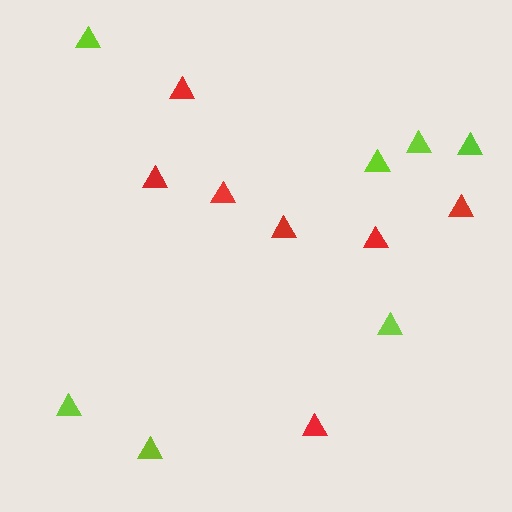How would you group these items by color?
There are 2 groups: one group of lime triangles (7) and one group of red triangles (7).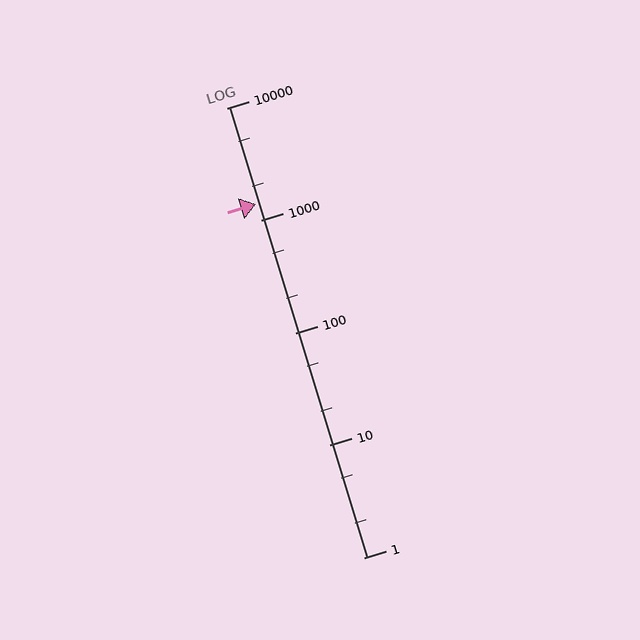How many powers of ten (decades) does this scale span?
The scale spans 4 decades, from 1 to 10000.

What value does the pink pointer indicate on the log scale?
The pointer indicates approximately 1400.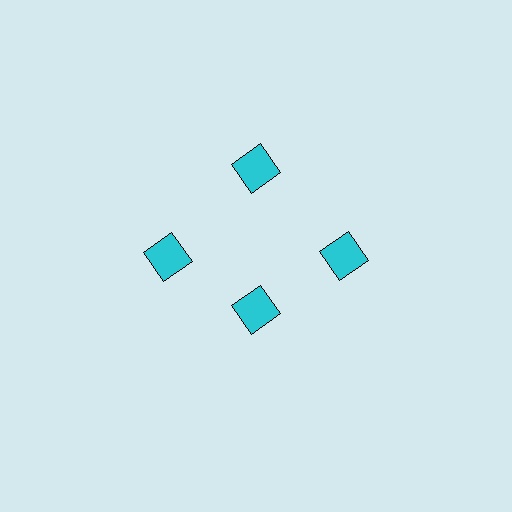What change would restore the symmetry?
The symmetry would be restored by moving it outward, back onto the ring so that all 4 squares sit at equal angles and equal distance from the center.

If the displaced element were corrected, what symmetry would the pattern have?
It would have 4-fold rotational symmetry — the pattern would map onto itself every 90 degrees.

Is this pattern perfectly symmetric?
No. The 4 cyan squares are arranged in a ring, but one element near the 6 o'clock position is pulled inward toward the center, breaking the 4-fold rotational symmetry.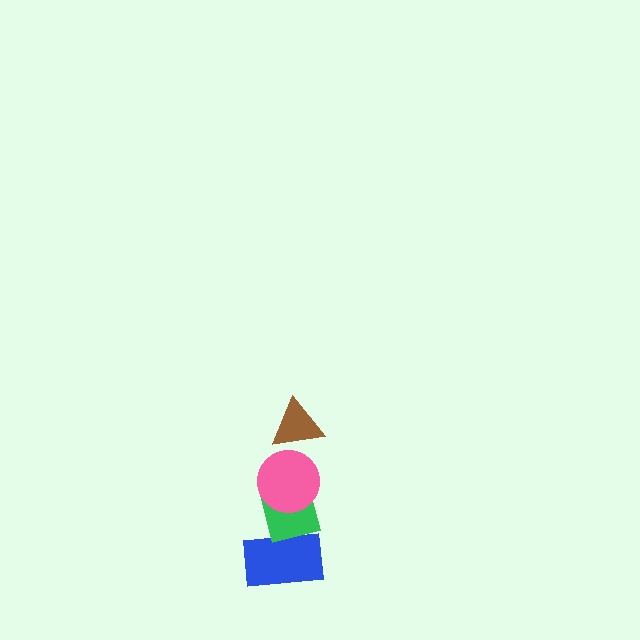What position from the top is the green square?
The green square is 3rd from the top.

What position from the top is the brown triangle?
The brown triangle is 1st from the top.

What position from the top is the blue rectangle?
The blue rectangle is 4th from the top.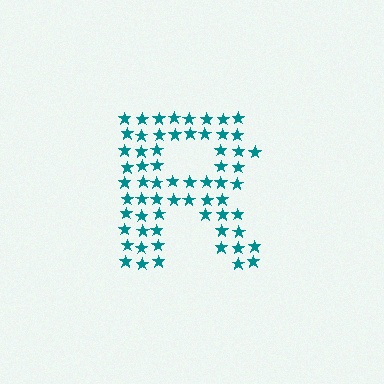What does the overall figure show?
The overall figure shows the letter R.